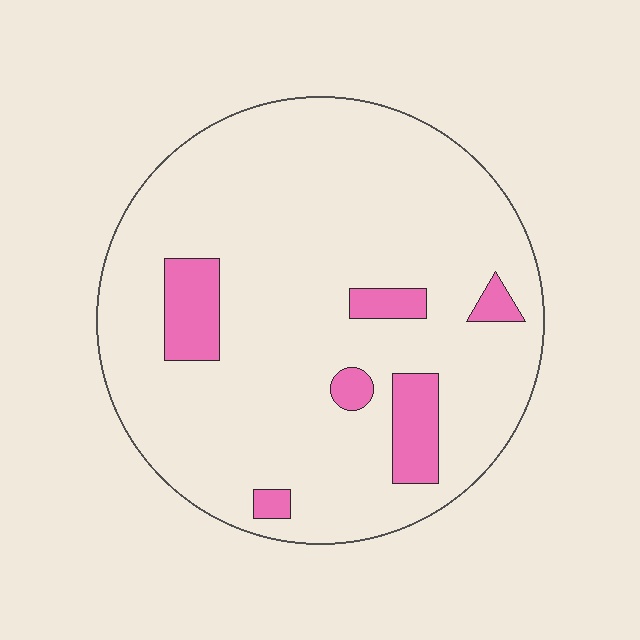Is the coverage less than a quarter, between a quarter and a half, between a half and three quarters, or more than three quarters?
Less than a quarter.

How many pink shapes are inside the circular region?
6.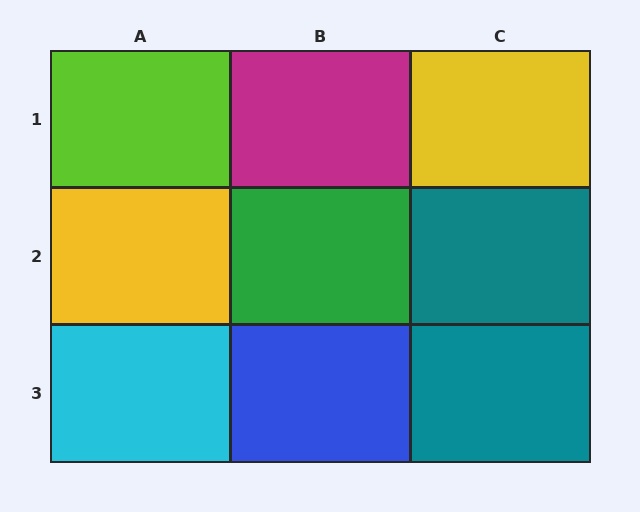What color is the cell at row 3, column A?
Cyan.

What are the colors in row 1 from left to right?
Lime, magenta, yellow.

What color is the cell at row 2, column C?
Teal.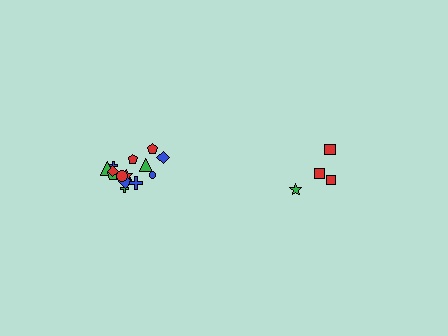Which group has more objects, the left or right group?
The left group.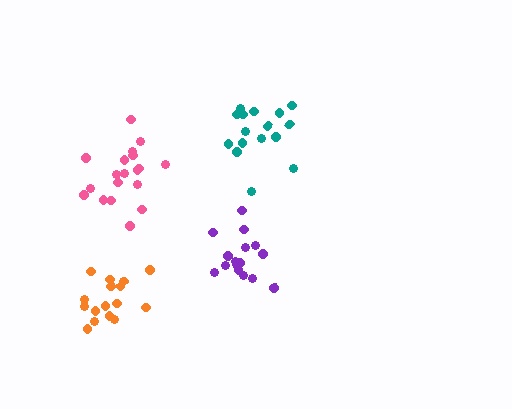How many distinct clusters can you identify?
There are 4 distinct clusters.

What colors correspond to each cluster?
The clusters are colored: teal, purple, orange, pink.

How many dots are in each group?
Group 1: 16 dots, Group 2: 16 dots, Group 3: 17 dots, Group 4: 19 dots (68 total).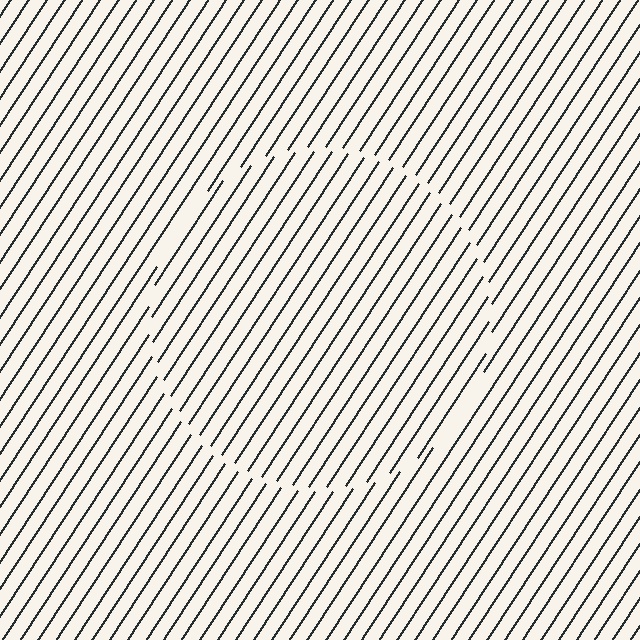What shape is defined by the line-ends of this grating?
An illusory circle. The interior of the shape contains the same grating, shifted by half a period — the contour is defined by the phase discontinuity where line-ends from the inner and outer gratings abut.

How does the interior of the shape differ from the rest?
The interior of the shape contains the same grating, shifted by half a period — the contour is defined by the phase discontinuity where line-ends from the inner and outer gratings abut.